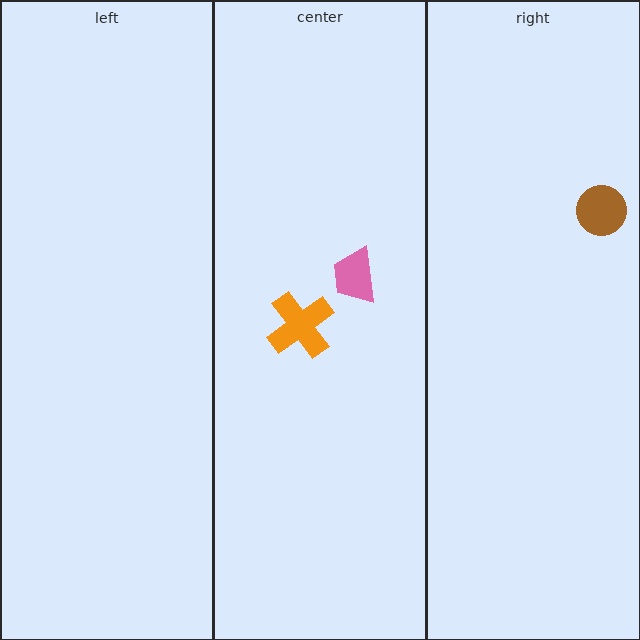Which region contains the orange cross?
The center region.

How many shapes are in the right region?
1.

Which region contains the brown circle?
The right region.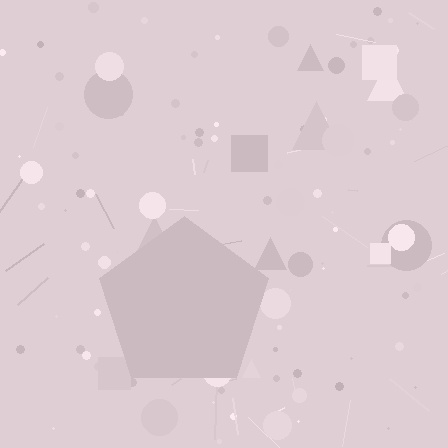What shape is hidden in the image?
A pentagon is hidden in the image.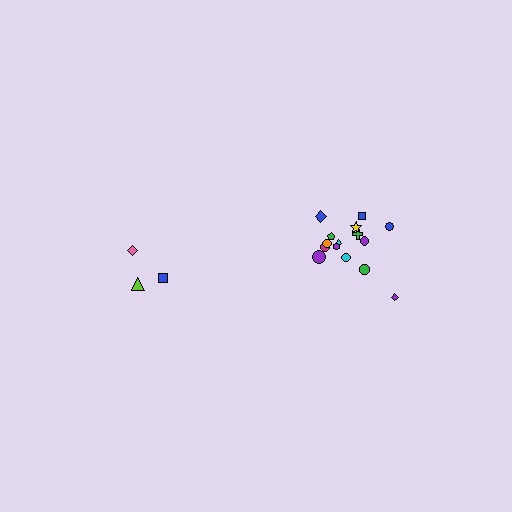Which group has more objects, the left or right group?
The right group.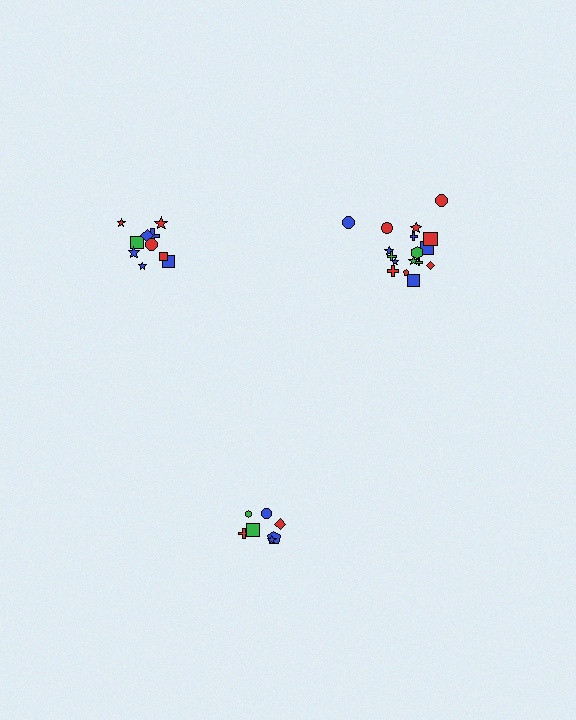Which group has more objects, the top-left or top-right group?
The top-right group.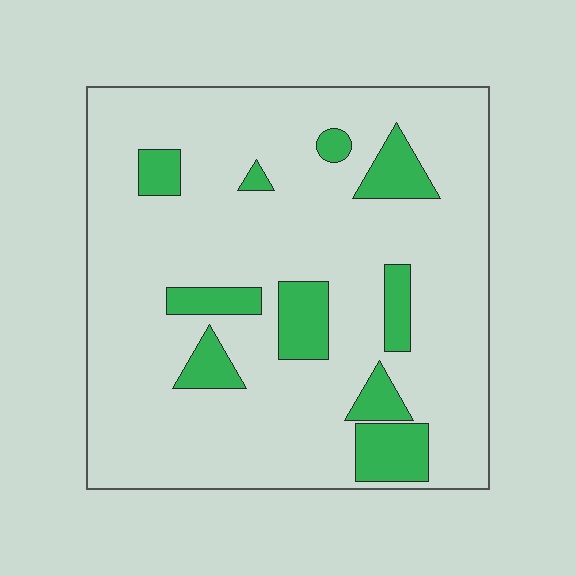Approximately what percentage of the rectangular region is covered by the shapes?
Approximately 15%.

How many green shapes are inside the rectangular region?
10.